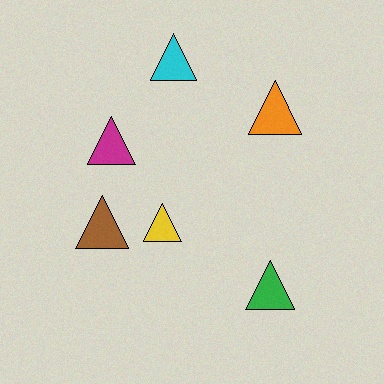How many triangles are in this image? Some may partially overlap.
There are 6 triangles.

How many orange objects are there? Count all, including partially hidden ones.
There is 1 orange object.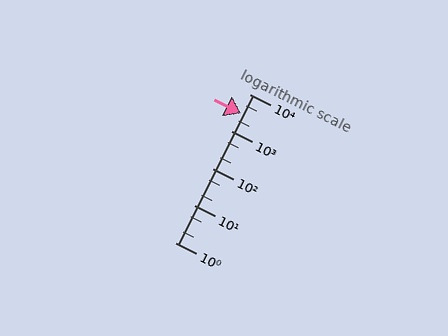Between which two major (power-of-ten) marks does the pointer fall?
The pointer is between 1000 and 10000.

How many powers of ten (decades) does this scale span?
The scale spans 4 decades, from 1 to 10000.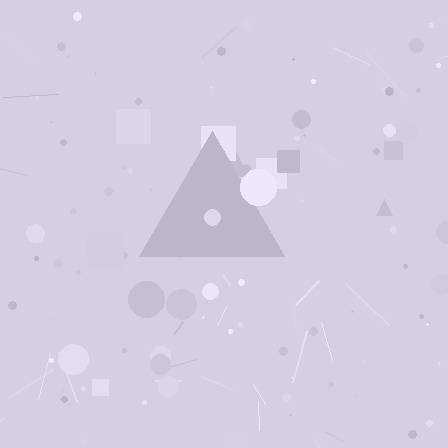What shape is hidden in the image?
A triangle is hidden in the image.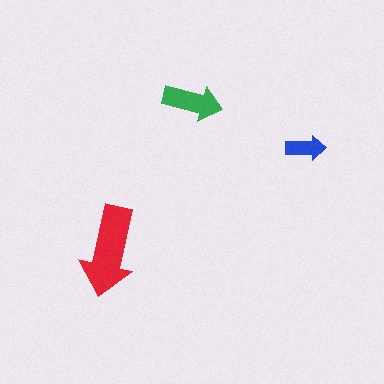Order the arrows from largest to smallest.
the red one, the green one, the blue one.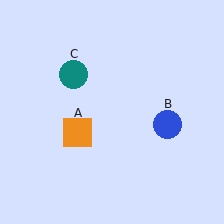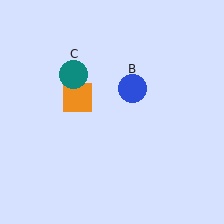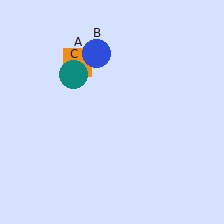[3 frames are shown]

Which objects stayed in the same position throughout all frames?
Teal circle (object C) remained stationary.